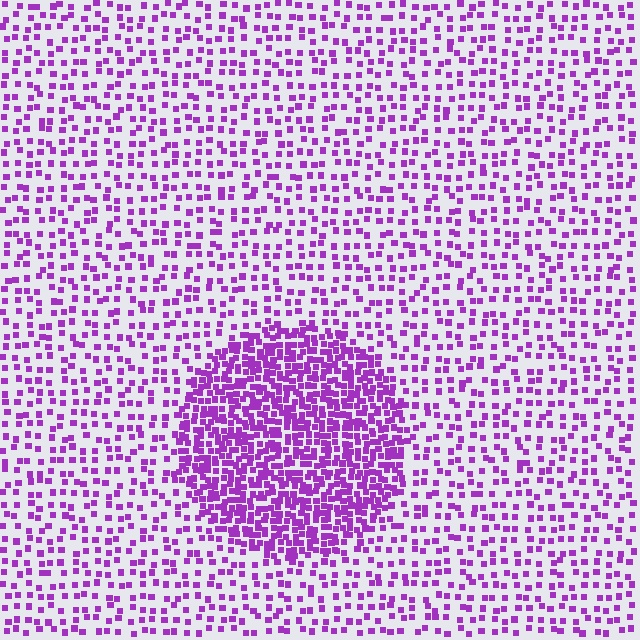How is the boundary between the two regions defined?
The boundary is defined by a change in element density (approximately 2.6x ratio). All elements are the same color, size, and shape.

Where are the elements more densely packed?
The elements are more densely packed inside the circle boundary.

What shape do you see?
I see a circle.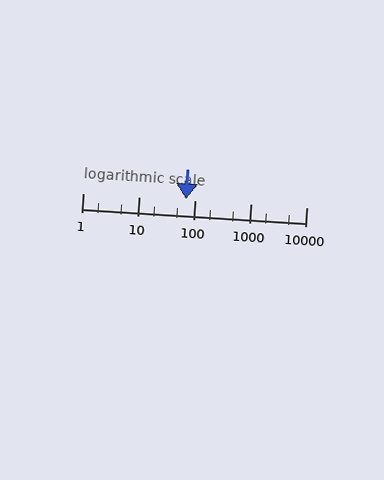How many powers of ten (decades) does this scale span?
The scale spans 4 decades, from 1 to 10000.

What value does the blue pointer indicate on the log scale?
The pointer indicates approximately 71.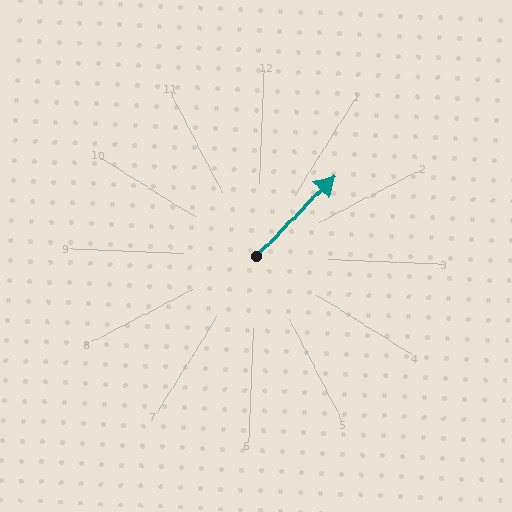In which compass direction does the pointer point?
Northeast.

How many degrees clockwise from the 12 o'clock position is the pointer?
Approximately 42 degrees.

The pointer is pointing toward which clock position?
Roughly 1 o'clock.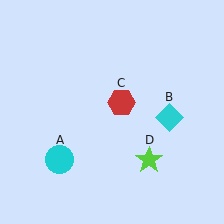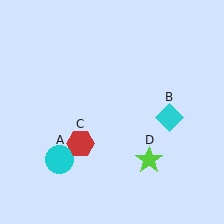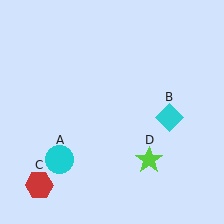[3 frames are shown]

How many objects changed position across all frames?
1 object changed position: red hexagon (object C).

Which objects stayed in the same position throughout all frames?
Cyan circle (object A) and cyan diamond (object B) and lime star (object D) remained stationary.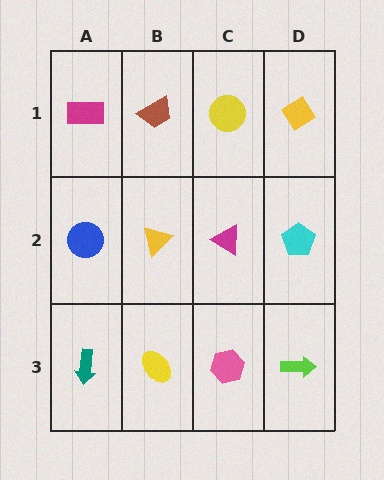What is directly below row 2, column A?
A teal arrow.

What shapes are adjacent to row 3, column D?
A cyan pentagon (row 2, column D), a pink hexagon (row 3, column C).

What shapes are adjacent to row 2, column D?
A yellow diamond (row 1, column D), a lime arrow (row 3, column D), a magenta triangle (row 2, column C).